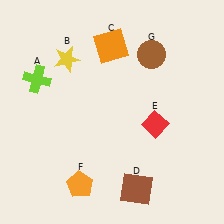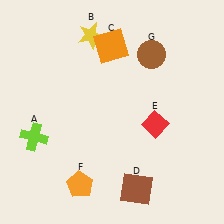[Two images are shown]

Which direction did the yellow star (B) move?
The yellow star (B) moved right.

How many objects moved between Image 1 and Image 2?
2 objects moved between the two images.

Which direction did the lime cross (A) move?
The lime cross (A) moved down.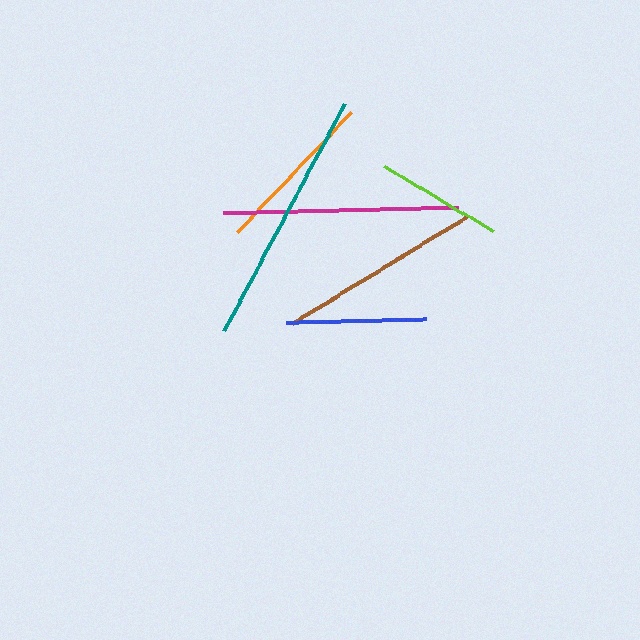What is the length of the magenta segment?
The magenta segment is approximately 235 pixels long.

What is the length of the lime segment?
The lime segment is approximately 126 pixels long.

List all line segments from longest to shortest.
From longest to shortest: teal, magenta, brown, orange, blue, lime.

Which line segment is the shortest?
The lime line is the shortest at approximately 126 pixels.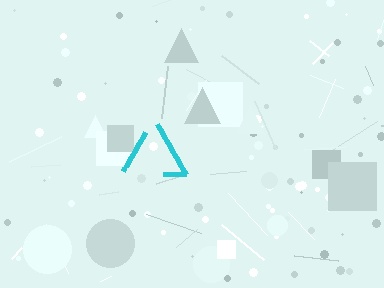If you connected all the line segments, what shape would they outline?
They would outline a triangle.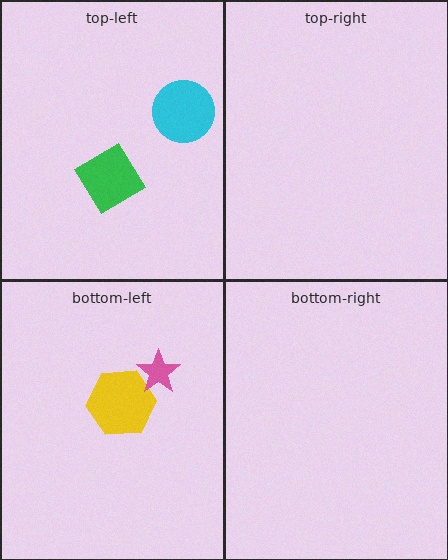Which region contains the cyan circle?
The top-left region.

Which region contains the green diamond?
The top-left region.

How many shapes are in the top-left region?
2.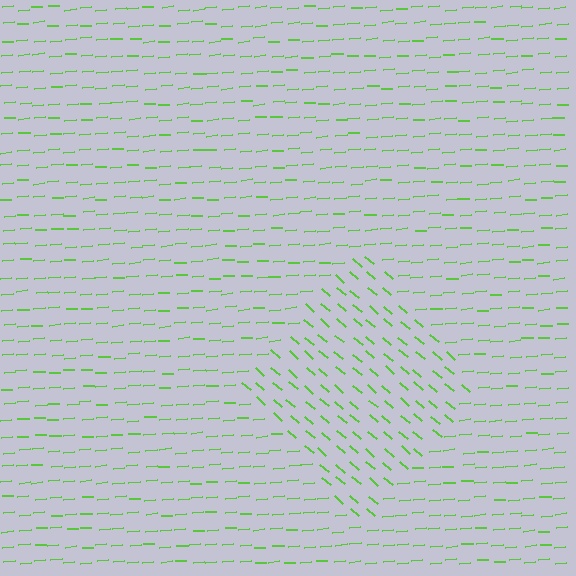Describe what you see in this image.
The image is filled with small lime line segments. A diamond region in the image has lines oriented differently from the surrounding lines, creating a visible texture boundary.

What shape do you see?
I see a diamond.